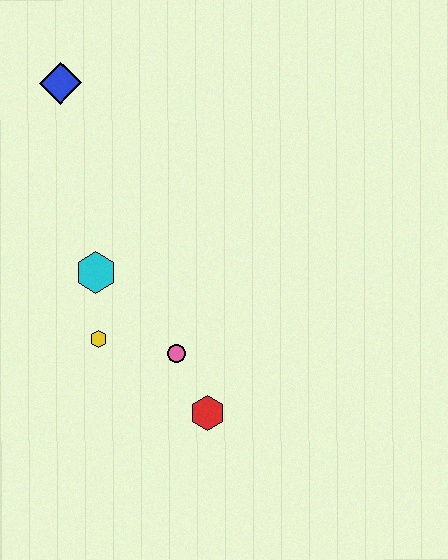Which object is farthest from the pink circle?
The blue diamond is farthest from the pink circle.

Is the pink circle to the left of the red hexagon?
Yes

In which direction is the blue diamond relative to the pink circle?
The blue diamond is above the pink circle.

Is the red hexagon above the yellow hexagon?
No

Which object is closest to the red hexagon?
The pink circle is closest to the red hexagon.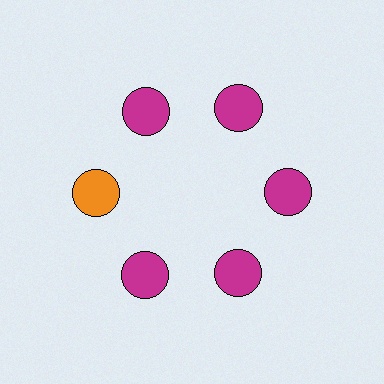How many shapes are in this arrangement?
There are 6 shapes arranged in a ring pattern.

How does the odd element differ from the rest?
It has a different color: orange instead of magenta.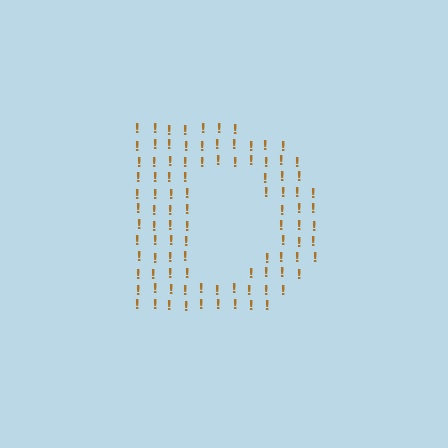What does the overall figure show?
The overall figure shows the letter D.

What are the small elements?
The small elements are exclamation marks.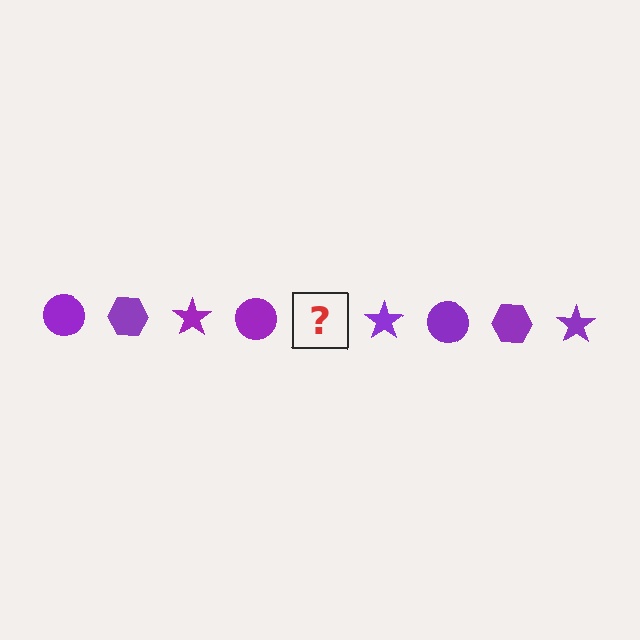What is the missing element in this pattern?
The missing element is a purple hexagon.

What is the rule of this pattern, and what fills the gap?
The rule is that the pattern cycles through circle, hexagon, star shapes in purple. The gap should be filled with a purple hexagon.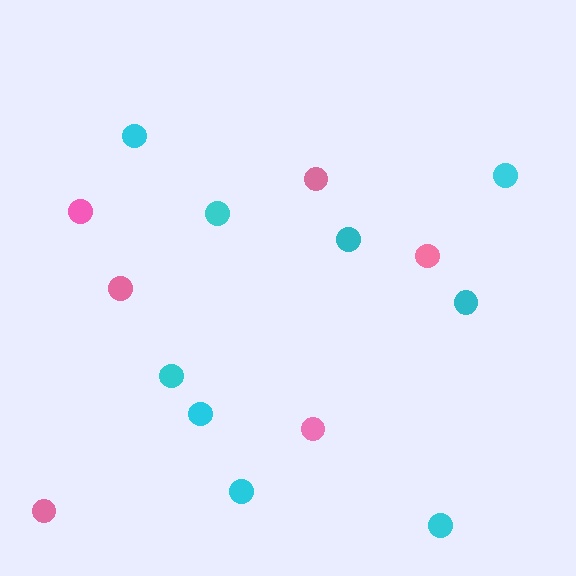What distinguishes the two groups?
There are 2 groups: one group of pink circles (6) and one group of cyan circles (9).